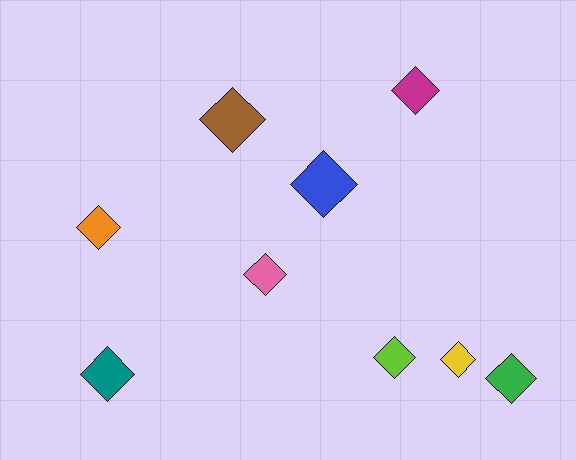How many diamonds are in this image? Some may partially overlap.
There are 9 diamonds.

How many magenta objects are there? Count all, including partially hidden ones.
There is 1 magenta object.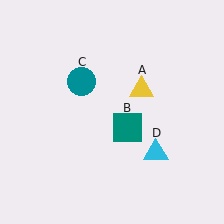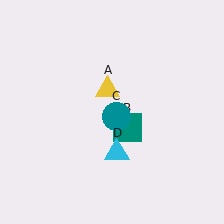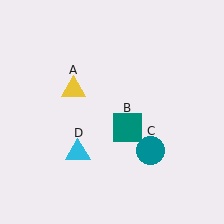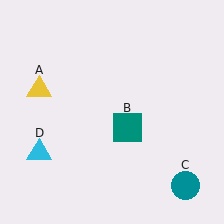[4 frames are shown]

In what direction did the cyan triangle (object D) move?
The cyan triangle (object D) moved left.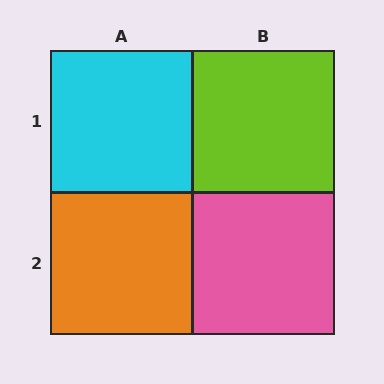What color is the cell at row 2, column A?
Orange.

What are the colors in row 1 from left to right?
Cyan, lime.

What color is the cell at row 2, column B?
Pink.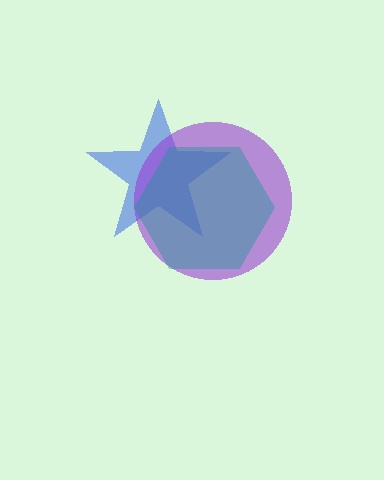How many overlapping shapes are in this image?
There are 3 overlapping shapes in the image.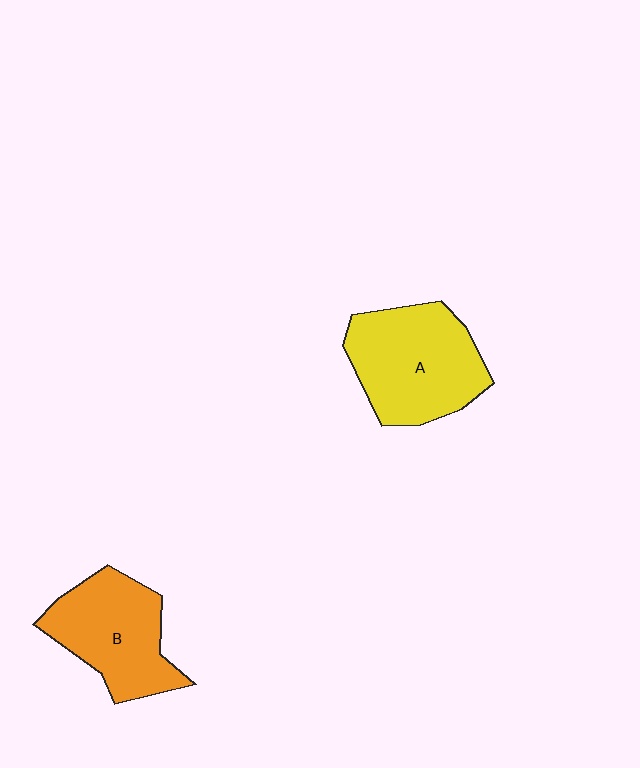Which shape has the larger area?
Shape A (yellow).